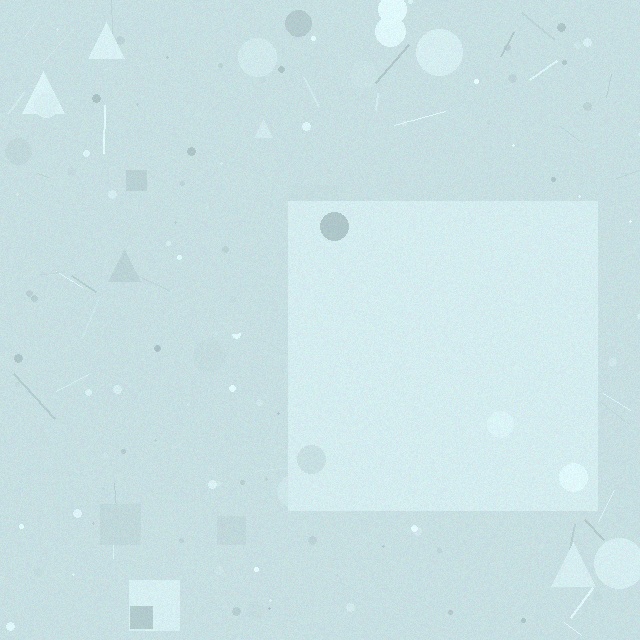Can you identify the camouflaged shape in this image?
The camouflaged shape is a square.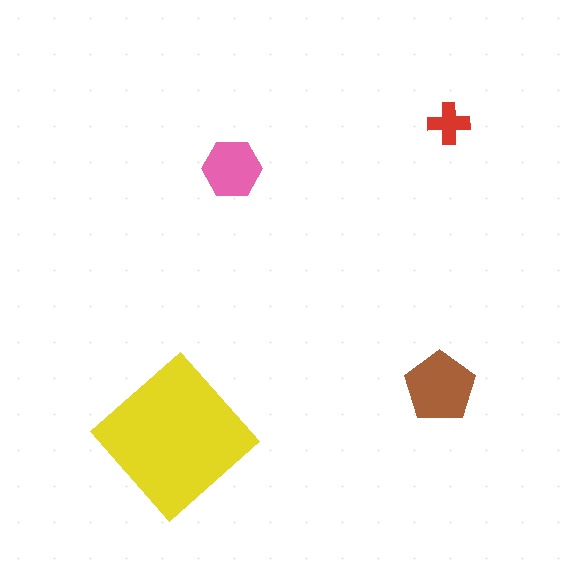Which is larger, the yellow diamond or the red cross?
The yellow diamond.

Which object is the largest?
The yellow diamond.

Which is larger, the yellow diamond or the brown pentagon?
The yellow diamond.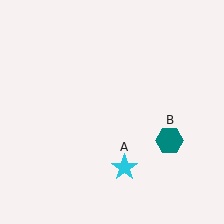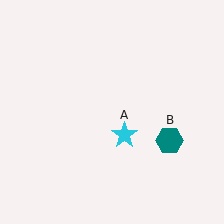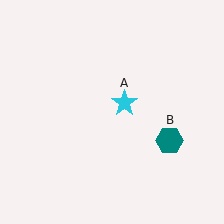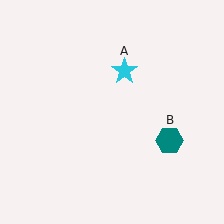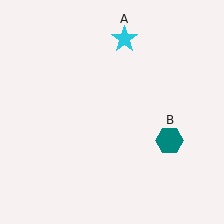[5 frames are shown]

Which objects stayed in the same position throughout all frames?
Teal hexagon (object B) remained stationary.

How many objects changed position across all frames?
1 object changed position: cyan star (object A).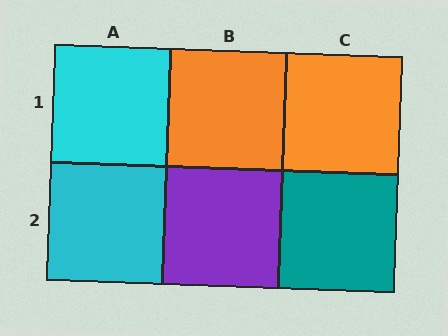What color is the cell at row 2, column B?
Purple.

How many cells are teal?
1 cell is teal.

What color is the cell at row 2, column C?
Teal.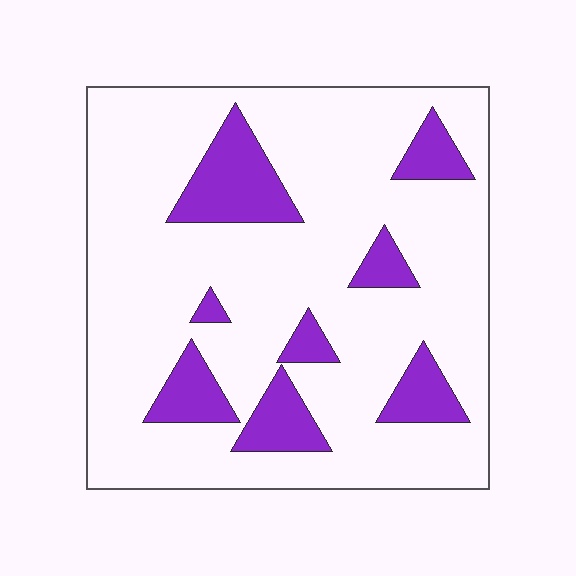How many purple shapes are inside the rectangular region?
8.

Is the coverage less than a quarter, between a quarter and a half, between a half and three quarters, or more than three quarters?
Less than a quarter.